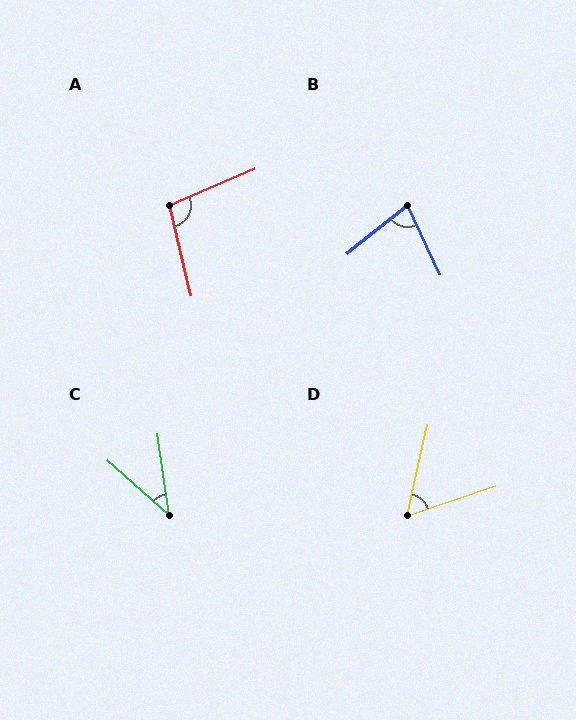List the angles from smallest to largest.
C (40°), D (59°), B (77°), A (100°).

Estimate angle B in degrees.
Approximately 77 degrees.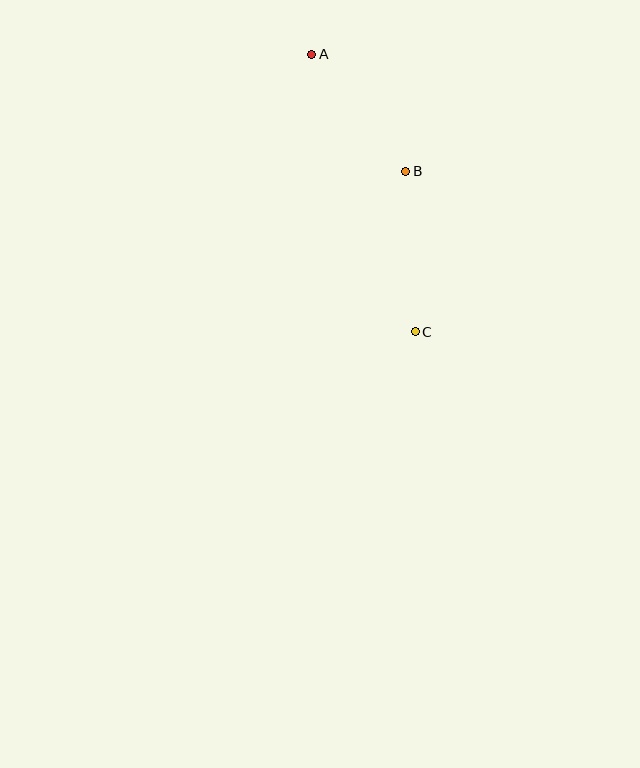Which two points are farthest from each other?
Points A and C are farthest from each other.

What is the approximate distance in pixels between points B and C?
The distance between B and C is approximately 161 pixels.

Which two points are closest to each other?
Points A and B are closest to each other.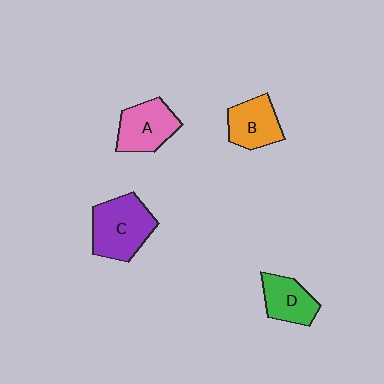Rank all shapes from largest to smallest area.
From largest to smallest: C (purple), A (pink), B (orange), D (green).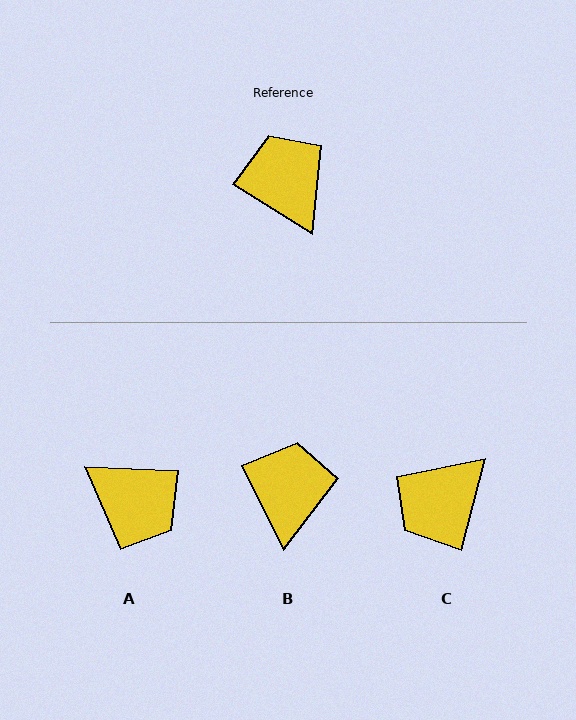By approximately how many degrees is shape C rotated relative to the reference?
Approximately 108 degrees counter-clockwise.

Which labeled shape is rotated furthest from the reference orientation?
A, about 150 degrees away.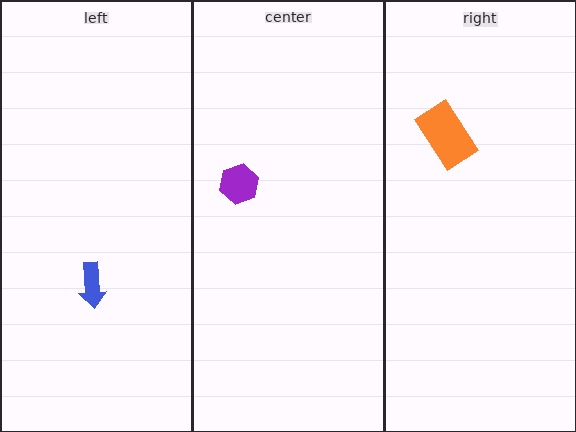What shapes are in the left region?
The blue arrow.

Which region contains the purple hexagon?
The center region.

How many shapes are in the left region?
1.